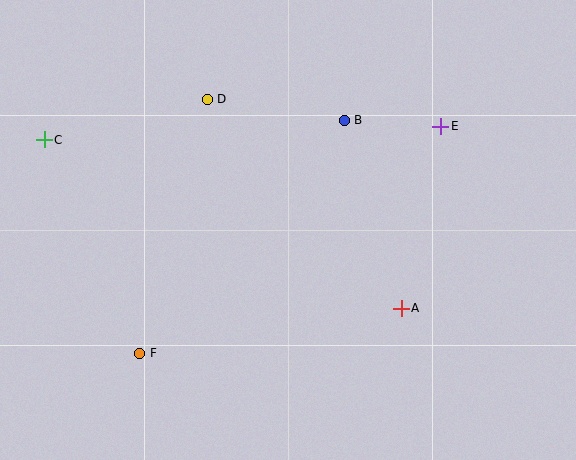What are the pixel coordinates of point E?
Point E is at (441, 126).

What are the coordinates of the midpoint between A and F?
The midpoint between A and F is at (270, 331).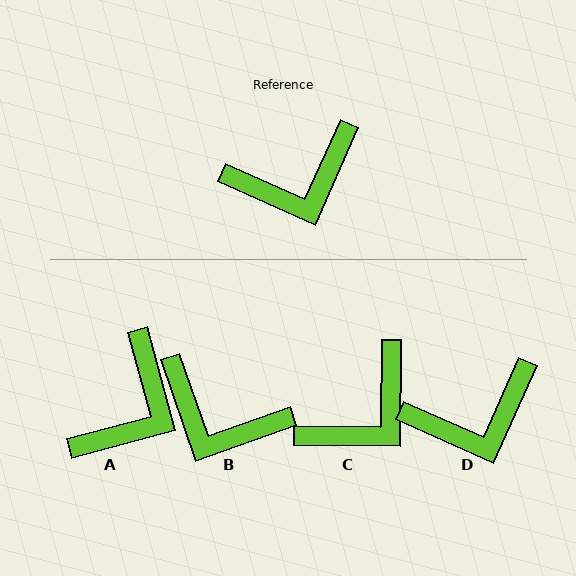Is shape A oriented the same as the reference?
No, it is off by about 39 degrees.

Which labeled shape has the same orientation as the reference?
D.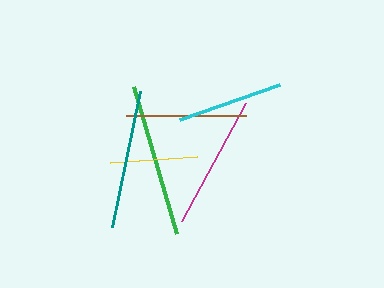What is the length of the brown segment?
The brown segment is approximately 120 pixels long.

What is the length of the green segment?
The green segment is approximately 154 pixels long.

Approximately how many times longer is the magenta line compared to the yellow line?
The magenta line is approximately 1.5 times the length of the yellow line.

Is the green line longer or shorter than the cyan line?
The green line is longer than the cyan line.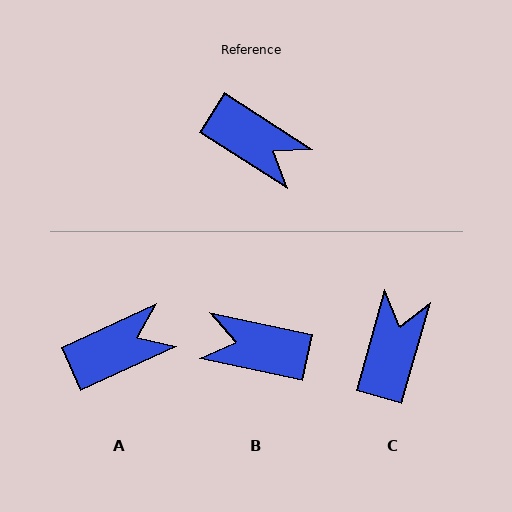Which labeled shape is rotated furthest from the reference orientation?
B, about 159 degrees away.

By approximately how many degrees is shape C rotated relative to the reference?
Approximately 107 degrees counter-clockwise.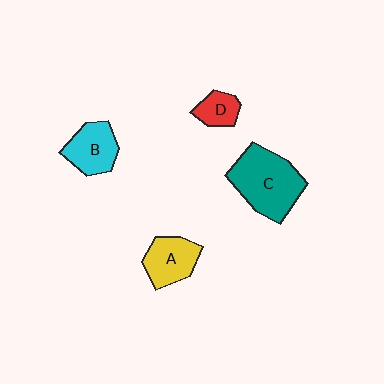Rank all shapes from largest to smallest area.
From largest to smallest: C (teal), B (cyan), A (yellow), D (red).